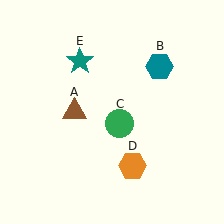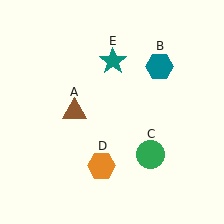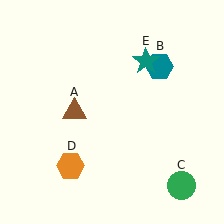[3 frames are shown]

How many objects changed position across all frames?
3 objects changed position: green circle (object C), orange hexagon (object D), teal star (object E).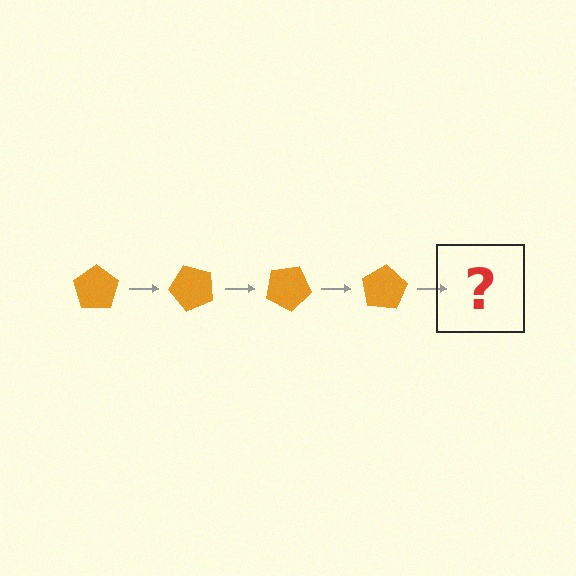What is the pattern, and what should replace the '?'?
The pattern is that the pentagon rotates 50 degrees each step. The '?' should be an orange pentagon rotated 200 degrees.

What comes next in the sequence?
The next element should be an orange pentagon rotated 200 degrees.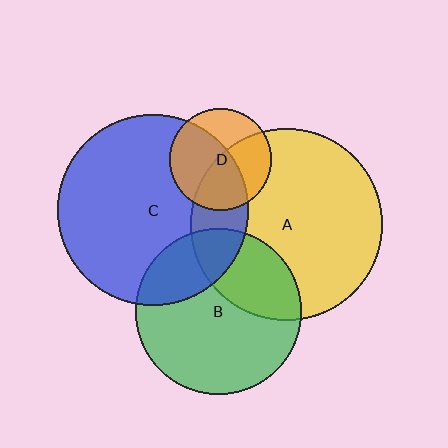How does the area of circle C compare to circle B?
Approximately 1.3 times.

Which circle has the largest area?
Circle A (yellow).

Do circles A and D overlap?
Yes.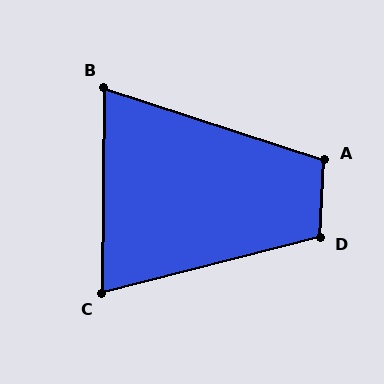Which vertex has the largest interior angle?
D, at approximately 107 degrees.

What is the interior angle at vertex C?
Approximately 75 degrees (acute).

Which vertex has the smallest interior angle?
B, at approximately 73 degrees.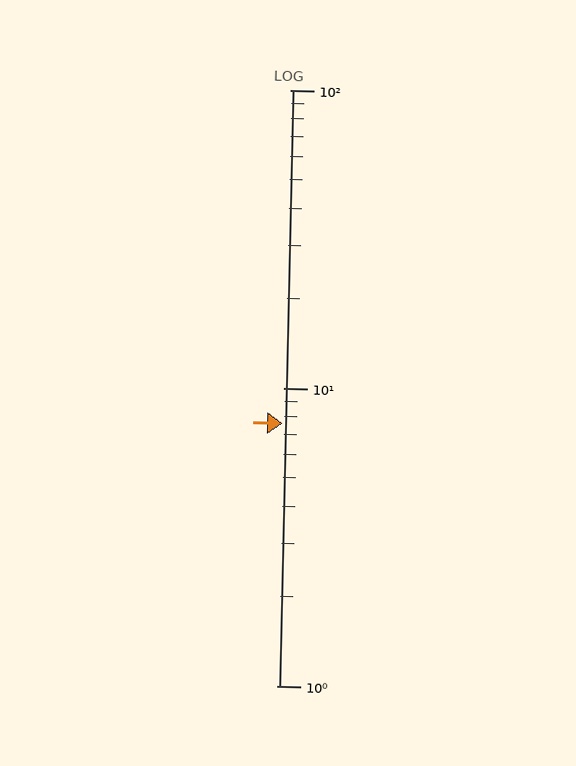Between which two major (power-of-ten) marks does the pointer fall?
The pointer is between 1 and 10.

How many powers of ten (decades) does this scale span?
The scale spans 2 decades, from 1 to 100.